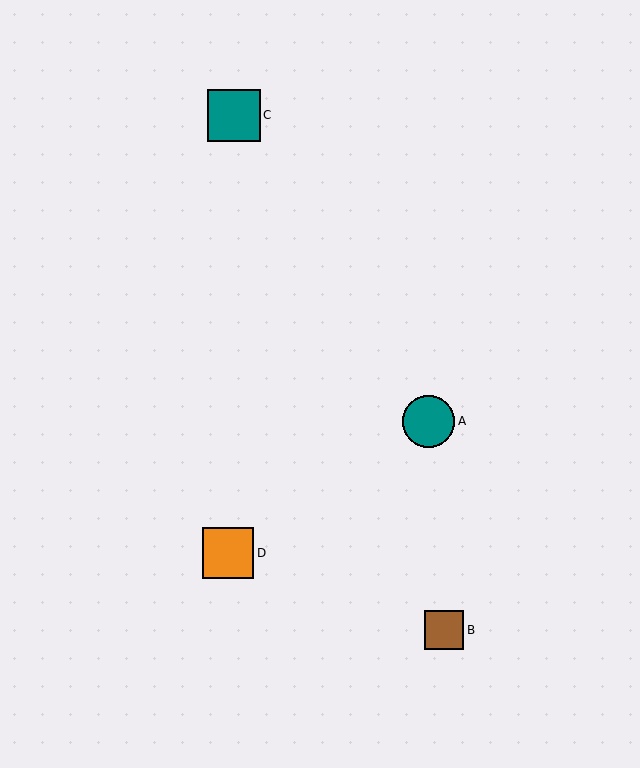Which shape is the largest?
The teal circle (labeled A) is the largest.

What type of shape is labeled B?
Shape B is a brown square.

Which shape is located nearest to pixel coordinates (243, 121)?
The teal square (labeled C) at (234, 115) is nearest to that location.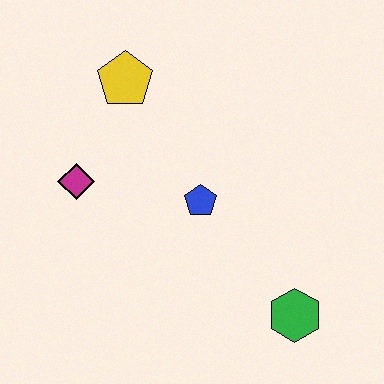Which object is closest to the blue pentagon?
The magenta diamond is closest to the blue pentagon.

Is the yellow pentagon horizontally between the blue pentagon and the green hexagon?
No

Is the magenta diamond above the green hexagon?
Yes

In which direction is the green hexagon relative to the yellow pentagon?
The green hexagon is below the yellow pentagon.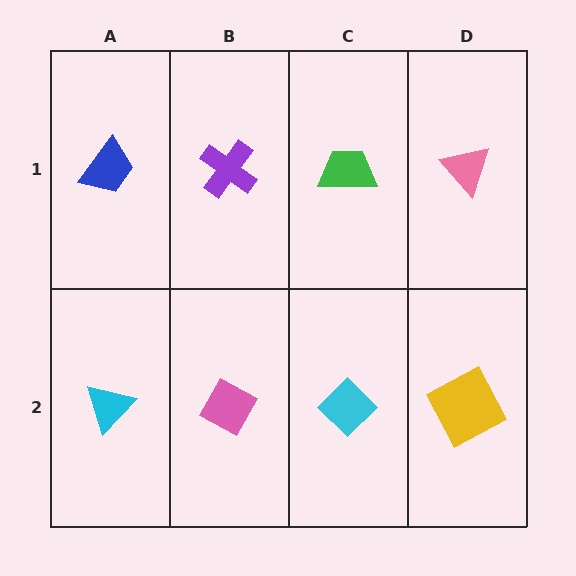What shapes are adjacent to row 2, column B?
A purple cross (row 1, column B), a cyan triangle (row 2, column A), a cyan diamond (row 2, column C).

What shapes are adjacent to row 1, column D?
A yellow square (row 2, column D), a green trapezoid (row 1, column C).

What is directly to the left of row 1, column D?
A green trapezoid.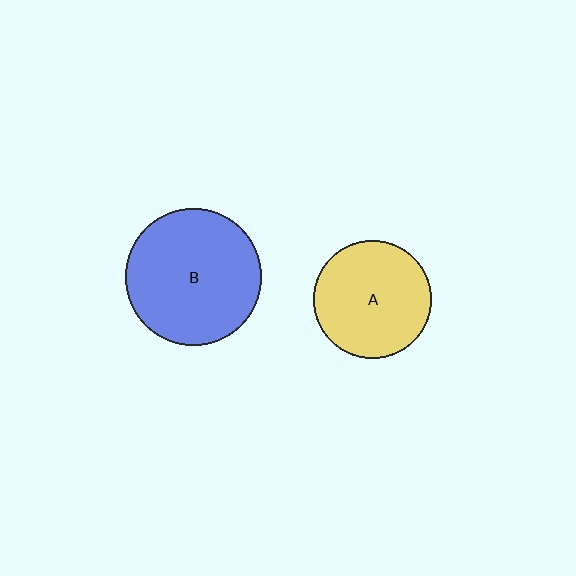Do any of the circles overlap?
No, none of the circles overlap.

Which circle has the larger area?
Circle B (blue).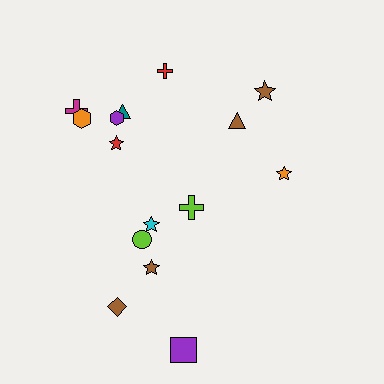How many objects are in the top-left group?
There are 6 objects.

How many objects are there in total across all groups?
There are 15 objects.